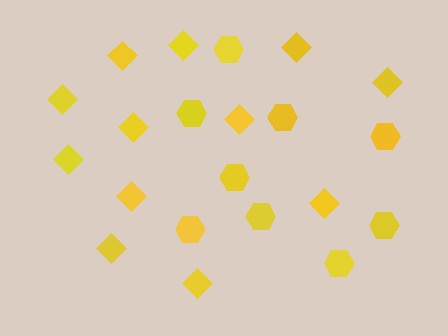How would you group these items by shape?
There are 2 groups: one group of hexagons (9) and one group of diamonds (12).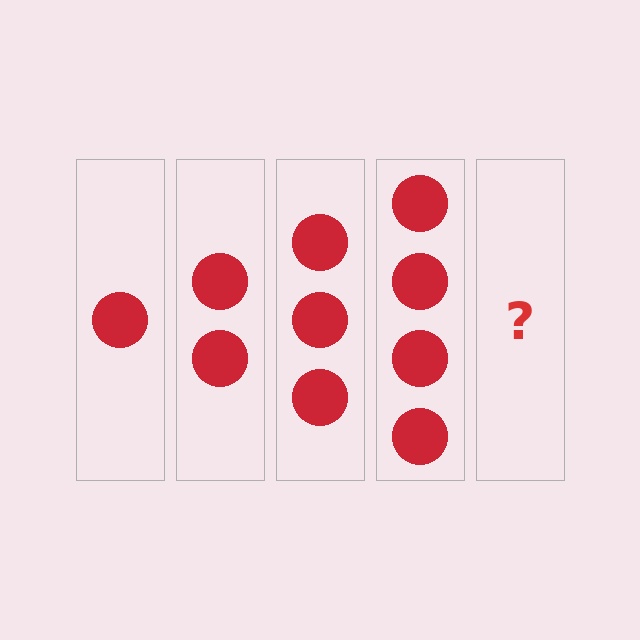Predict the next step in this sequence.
The next step is 5 circles.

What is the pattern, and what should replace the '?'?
The pattern is that each step adds one more circle. The '?' should be 5 circles.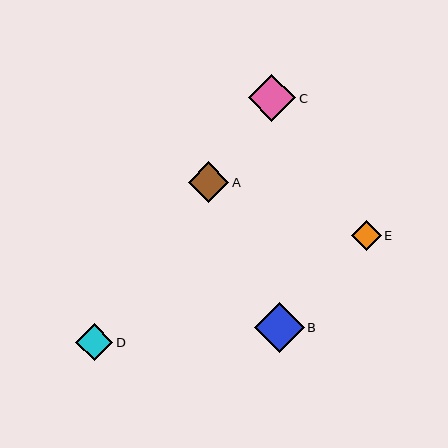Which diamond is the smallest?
Diamond E is the smallest with a size of approximately 30 pixels.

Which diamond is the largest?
Diamond B is the largest with a size of approximately 50 pixels.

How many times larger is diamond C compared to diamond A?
Diamond C is approximately 1.2 times the size of diamond A.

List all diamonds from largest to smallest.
From largest to smallest: B, C, A, D, E.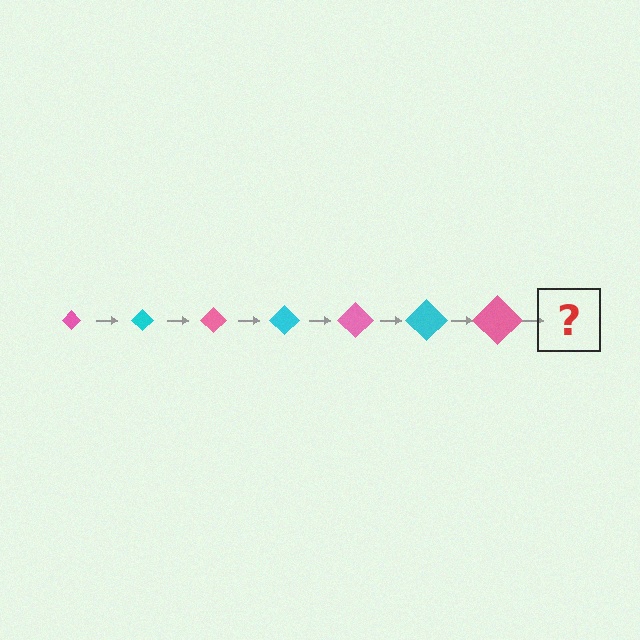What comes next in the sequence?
The next element should be a cyan diamond, larger than the previous one.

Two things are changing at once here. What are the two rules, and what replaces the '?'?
The two rules are that the diamond grows larger each step and the color cycles through pink and cyan. The '?' should be a cyan diamond, larger than the previous one.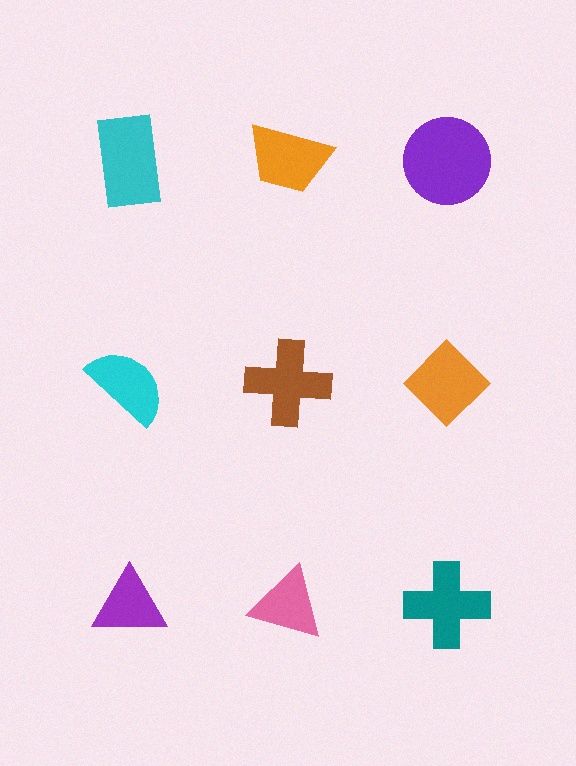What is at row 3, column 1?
A purple triangle.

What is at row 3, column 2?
A pink triangle.